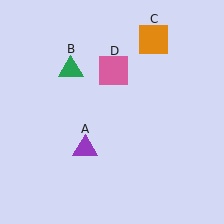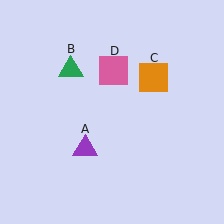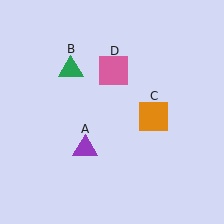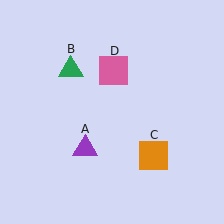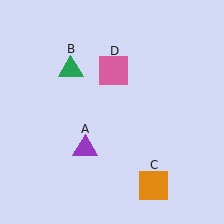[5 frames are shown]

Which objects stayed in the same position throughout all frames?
Purple triangle (object A) and green triangle (object B) and pink square (object D) remained stationary.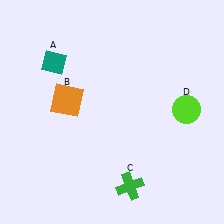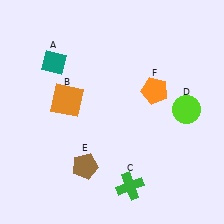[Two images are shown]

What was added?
A brown pentagon (E), an orange pentagon (F) were added in Image 2.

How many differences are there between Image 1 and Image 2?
There are 2 differences between the two images.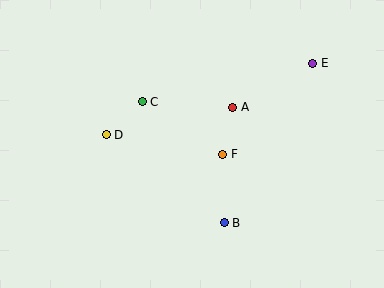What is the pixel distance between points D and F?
The distance between D and F is 118 pixels.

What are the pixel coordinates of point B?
Point B is at (224, 223).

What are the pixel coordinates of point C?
Point C is at (142, 102).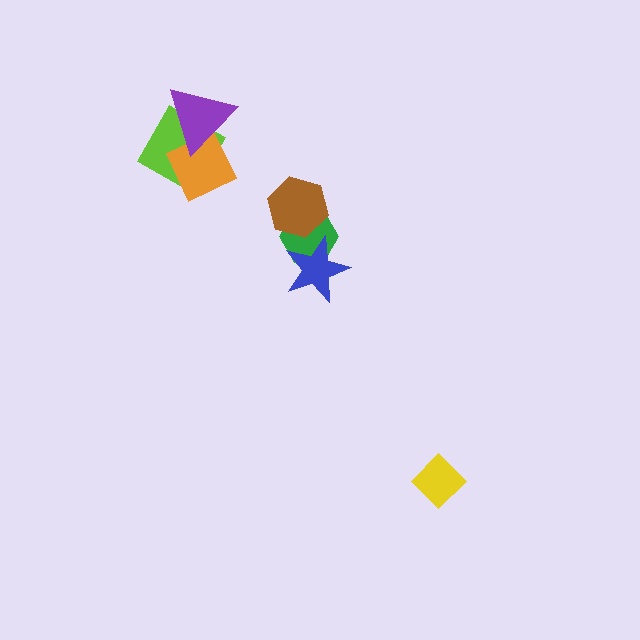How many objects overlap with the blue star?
1 object overlaps with the blue star.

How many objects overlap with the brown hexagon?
1 object overlaps with the brown hexagon.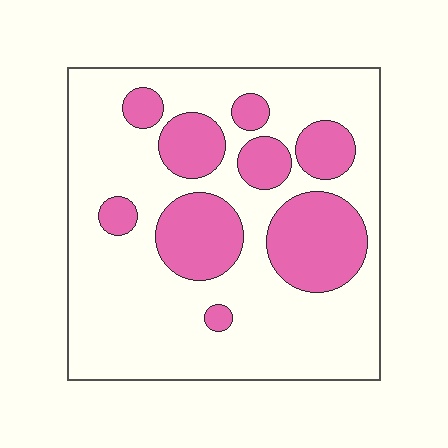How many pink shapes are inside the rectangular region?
9.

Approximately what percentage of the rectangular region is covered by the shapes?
Approximately 30%.